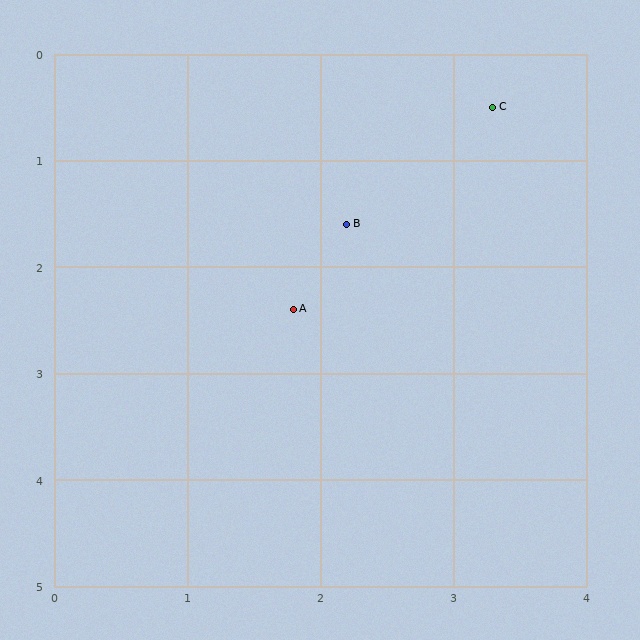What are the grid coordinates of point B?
Point B is at approximately (2.2, 1.6).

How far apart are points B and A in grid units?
Points B and A are about 0.9 grid units apart.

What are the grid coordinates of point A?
Point A is at approximately (1.8, 2.4).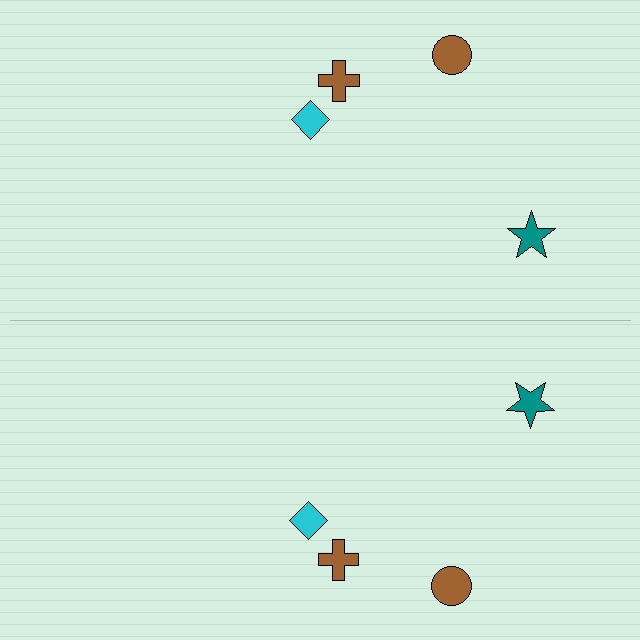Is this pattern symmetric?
Yes, this pattern has bilateral (reflection) symmetry.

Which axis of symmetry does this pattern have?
The pattern has a horizontal axis of symmetry running through the center of the image.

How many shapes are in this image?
There are 8 shapes in this image.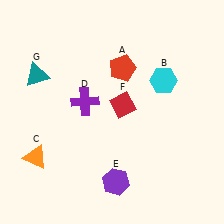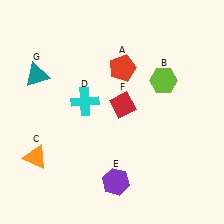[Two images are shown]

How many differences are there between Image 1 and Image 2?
There are 2 differences between the two images.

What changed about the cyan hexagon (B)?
In Image 1, B is cyan. In Image 2, it changed to lime.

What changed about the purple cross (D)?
In Image 1, D is purple. In Image 2, it changed to cyan.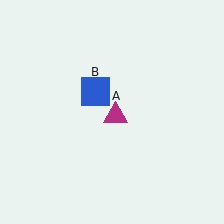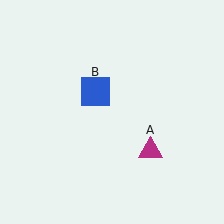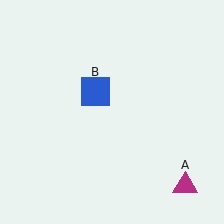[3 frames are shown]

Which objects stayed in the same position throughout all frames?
Blue square (object B) remained stationary.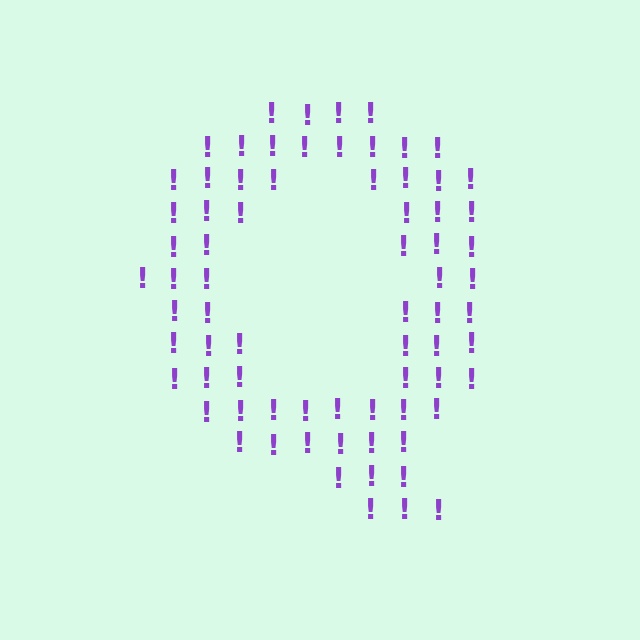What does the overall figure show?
The overall figure shows the letter Q.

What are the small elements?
The small elements are exclamation marks.